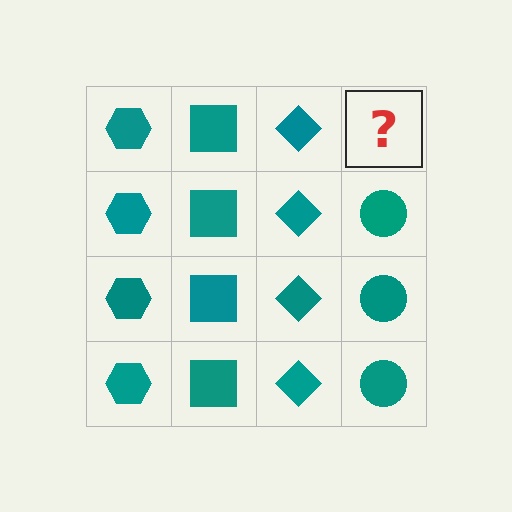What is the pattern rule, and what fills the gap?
The rule is that each column has a consistent shape. The gap should be filled with a teal circle.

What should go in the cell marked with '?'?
The missing cell should contain a teal circle.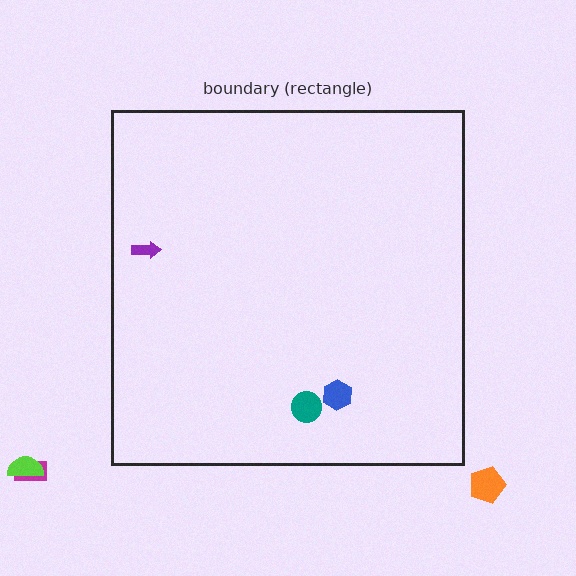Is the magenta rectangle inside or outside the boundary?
Outside.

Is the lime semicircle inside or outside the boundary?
Outside.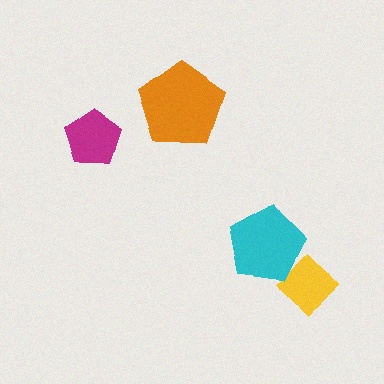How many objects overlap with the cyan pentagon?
1 object overlaps with the cyan pentagon.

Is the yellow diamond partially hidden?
Yes, it is partially covered by another shape.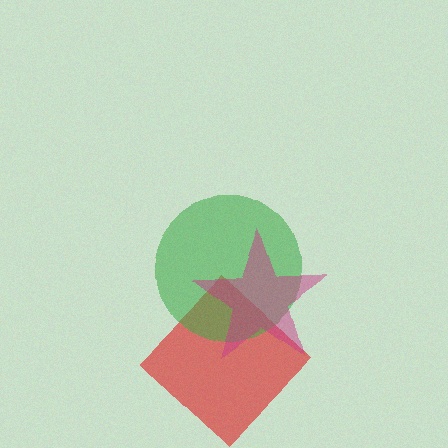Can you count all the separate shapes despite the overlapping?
Yes, there are 3 separate shapes.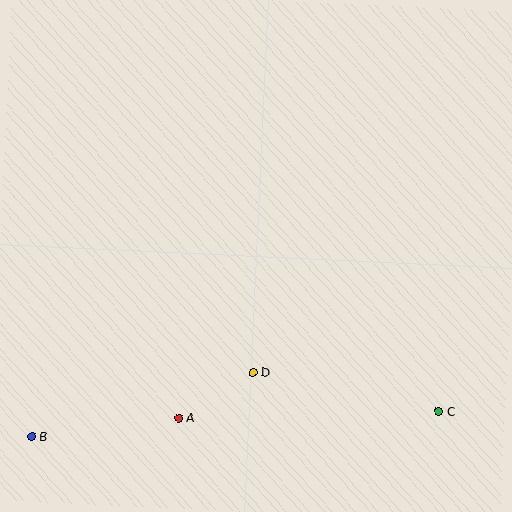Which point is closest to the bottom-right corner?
Point C is closest to the bottom-right corner.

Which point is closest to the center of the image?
Point D at (253, 372) is closest to the center.